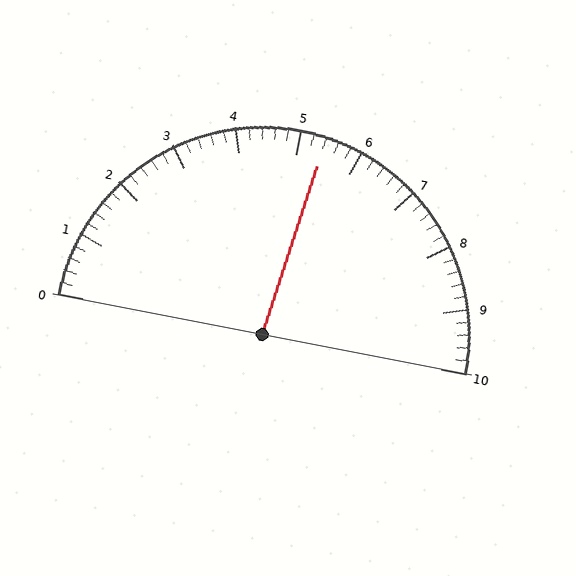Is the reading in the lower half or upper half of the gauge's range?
The reading is in the upper half of the range (0 to 10).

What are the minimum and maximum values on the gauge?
The gauge ranges from 0 to 10.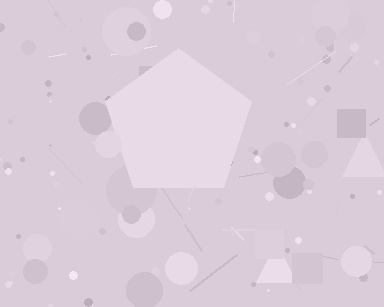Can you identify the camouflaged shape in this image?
The camouflaged shape is a pentagon.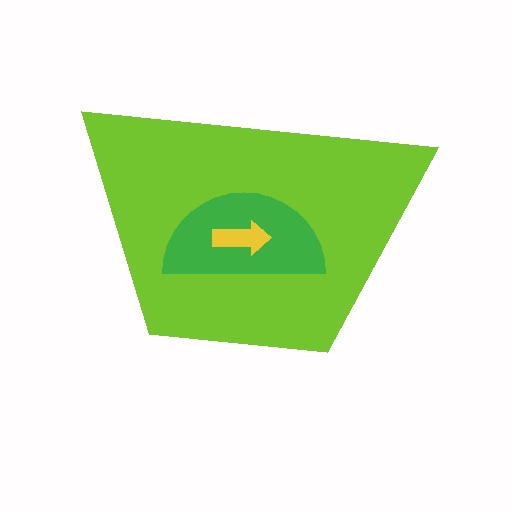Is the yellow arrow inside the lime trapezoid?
Yes.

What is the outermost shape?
The lime trapezoid.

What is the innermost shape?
The yellow arrow.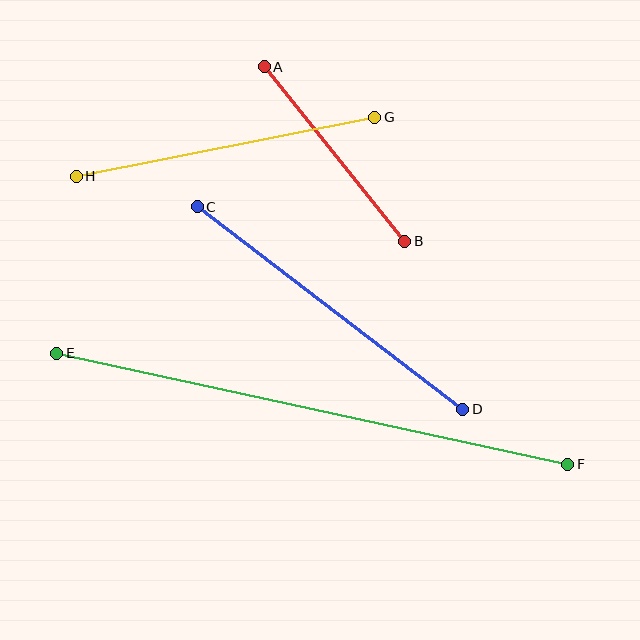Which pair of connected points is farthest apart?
Points E and F are farthest apart.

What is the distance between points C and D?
The distance is approximately 334 pixels.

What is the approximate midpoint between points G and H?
The midpoint is at approximately (226, 147) pixels.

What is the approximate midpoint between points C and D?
The midpoint is at approximately (330, 308) pixels.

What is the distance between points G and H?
The distance is approximately 304 pixels.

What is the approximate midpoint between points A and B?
The midpoint is at approximately (334, 154) pixels.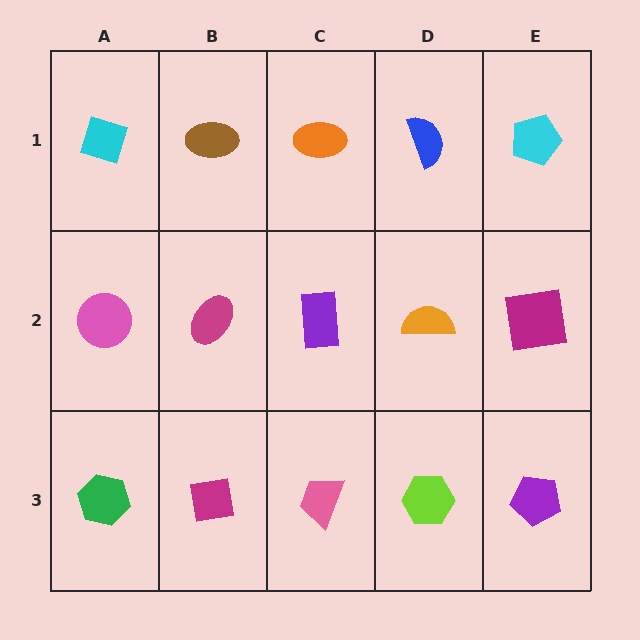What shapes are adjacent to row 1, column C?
A purple rectangle (row 2, column C), a brown ellipse (row 1, column B), a blue semicircle (row 1, column D).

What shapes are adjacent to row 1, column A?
A pink circle (row 2, column A), a brown ellipse (row 1, column B).